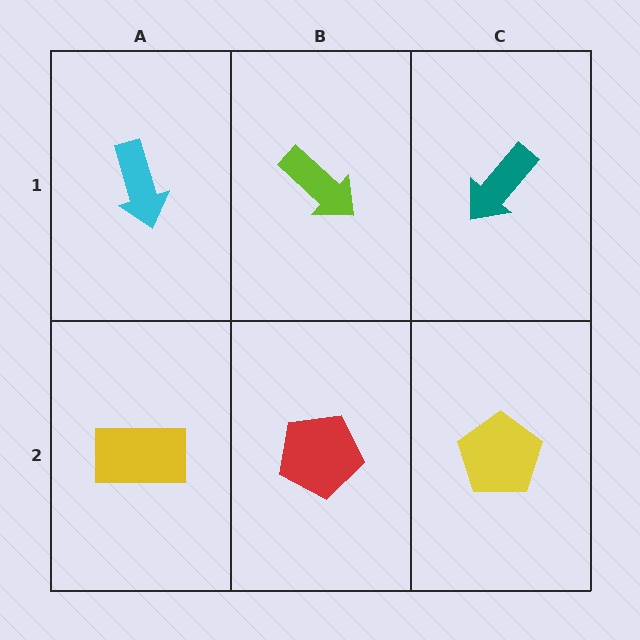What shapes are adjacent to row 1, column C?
A yellow pentagon (row 2, column C), a lime arrow (row 1, column B).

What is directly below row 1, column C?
A yellow pentagon.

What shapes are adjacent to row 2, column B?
A lime arrow (row 1, column B), a yellow rectangle (row 2, column A), a yellow pentagon (row 2, column C).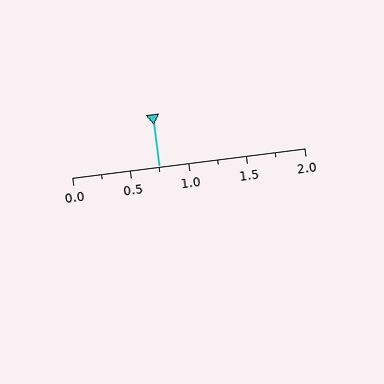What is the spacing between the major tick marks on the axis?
The major ticks are spaced 0.5 apart.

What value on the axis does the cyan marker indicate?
The marker indicates approximately 0.75.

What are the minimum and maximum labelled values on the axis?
The axis runs from 0.0 to 2.0.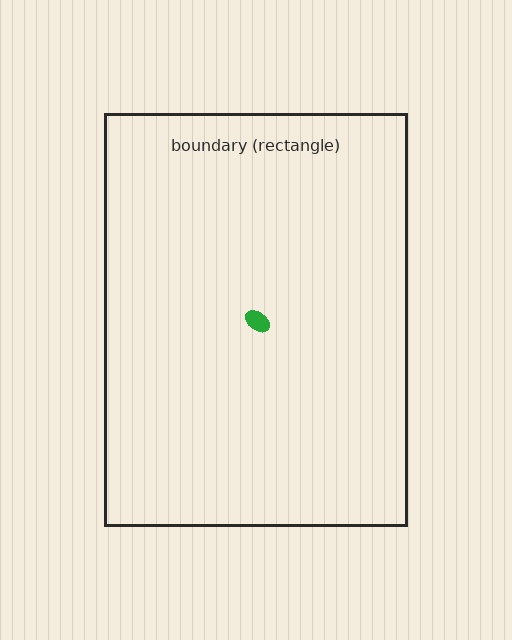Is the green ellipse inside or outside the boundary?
Inside.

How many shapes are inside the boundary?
1 inside, 0 outside.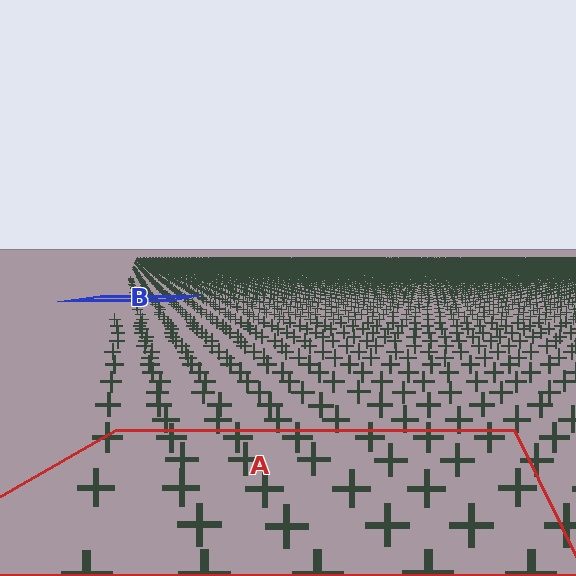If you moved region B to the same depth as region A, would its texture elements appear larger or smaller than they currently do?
They would appear larger. At a closer depth, the same texture elements are projected at a bigger on-screen size.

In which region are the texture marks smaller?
The texture marks are smaller in region B, because it is farther away.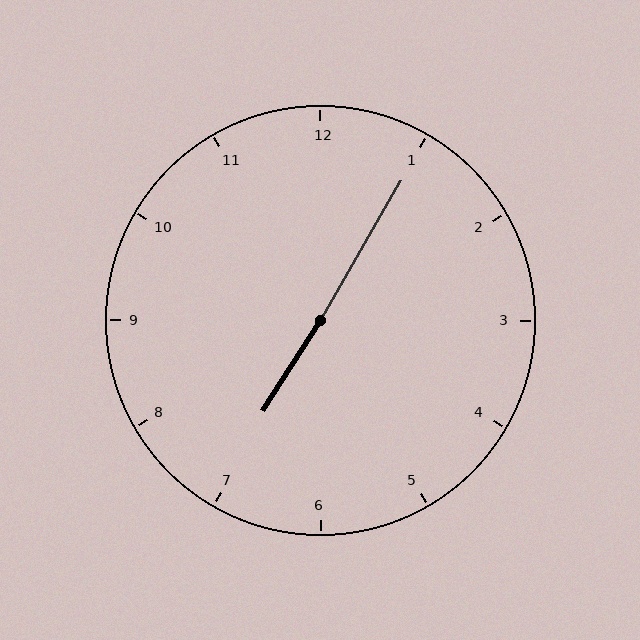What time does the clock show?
7:05.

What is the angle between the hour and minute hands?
Approximately 178 degrees.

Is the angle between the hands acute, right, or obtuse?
It is obtuse.